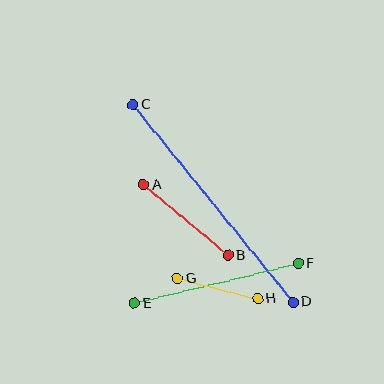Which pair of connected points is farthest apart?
Points C and D are farthest apart.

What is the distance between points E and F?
The distance is approximately 169 pixels.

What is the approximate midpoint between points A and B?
The midpoint is at approximately (186, 220) pixels.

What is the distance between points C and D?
The distance is approximately 254 pixels.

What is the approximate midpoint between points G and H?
The midpoint is at approximately (217, 289) pixels.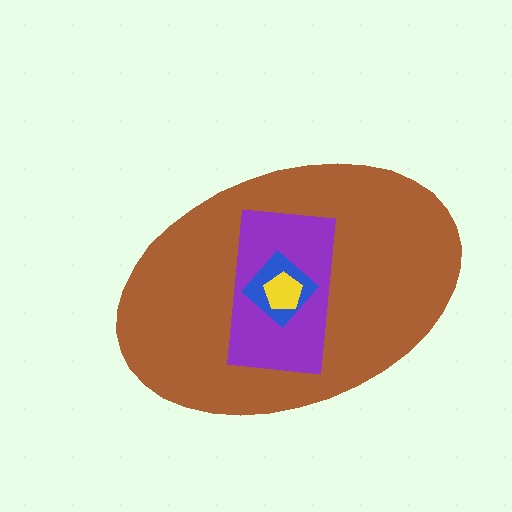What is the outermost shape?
The brown ellipse.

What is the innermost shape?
The yellow pentagon.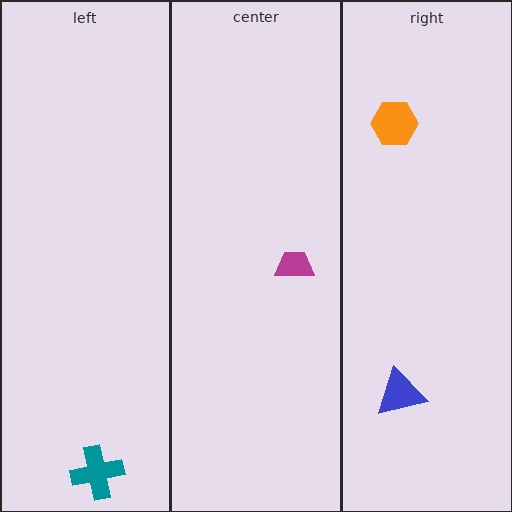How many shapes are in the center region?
1.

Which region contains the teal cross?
The left region.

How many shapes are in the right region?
2.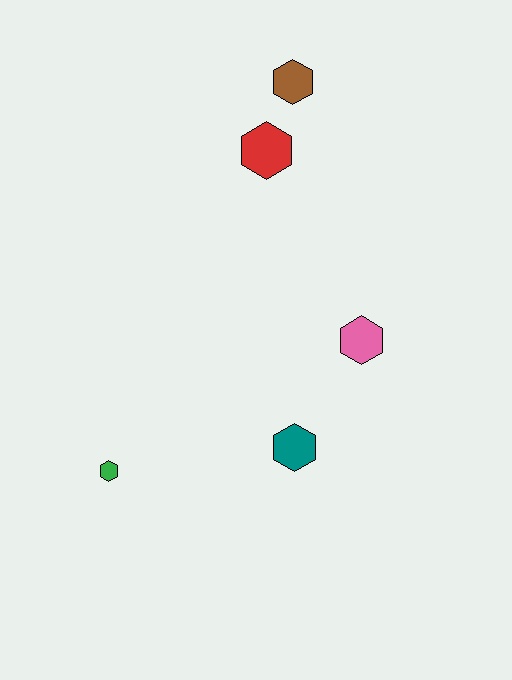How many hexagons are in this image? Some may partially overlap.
There are 5 hexagons.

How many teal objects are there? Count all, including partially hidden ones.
There is 1 teal object.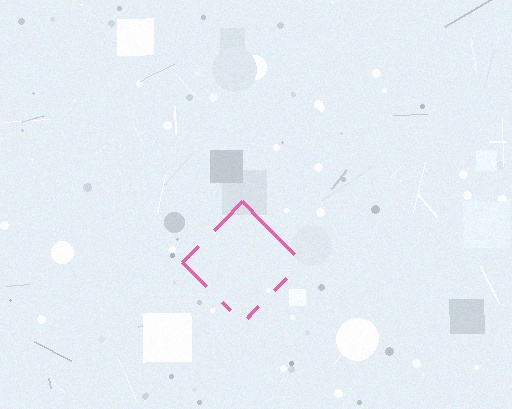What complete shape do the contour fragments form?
The contour fragments form a diamond.